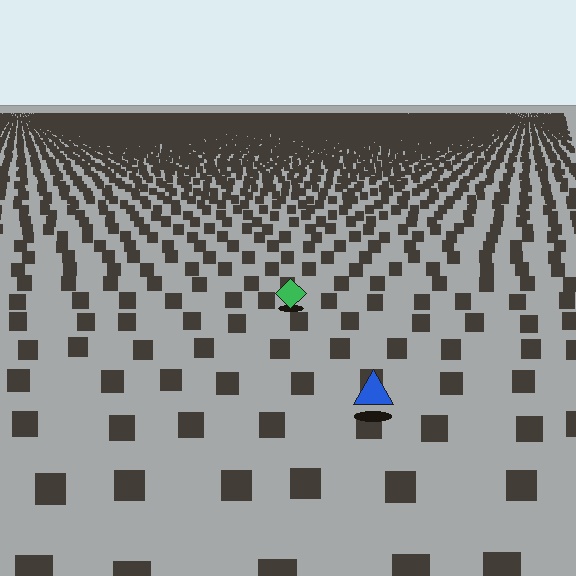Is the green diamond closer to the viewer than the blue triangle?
No. The blue triangle is closer — you can tell from the texture gradient: the ground texture is coarser near it.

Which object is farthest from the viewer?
The green diamond is farthest from the viewer. It appears smaller and the ground texture around it is denser.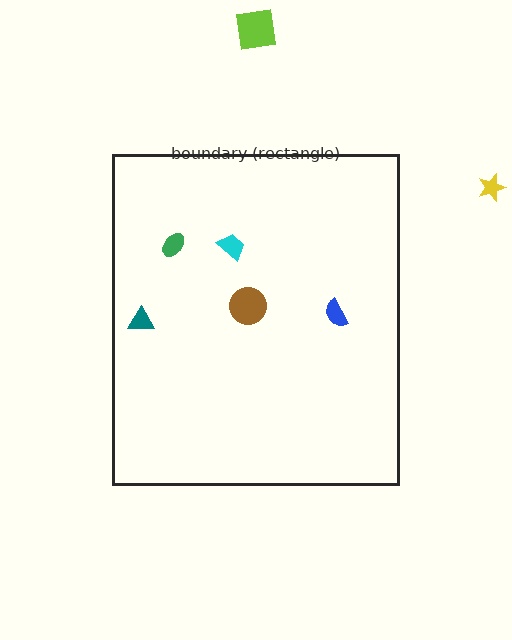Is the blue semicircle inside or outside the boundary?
Inside.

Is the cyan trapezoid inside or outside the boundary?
Inside.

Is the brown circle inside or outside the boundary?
Inside.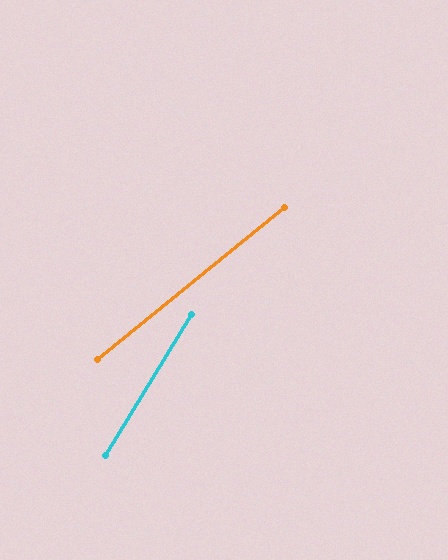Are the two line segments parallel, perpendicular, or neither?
Neither parallel nor perpendicular — they differ by about 20°.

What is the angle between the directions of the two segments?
Approximately 20 degrees.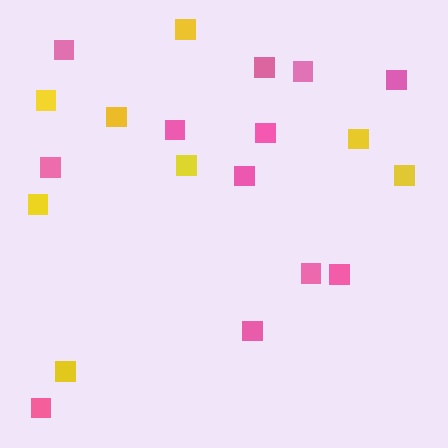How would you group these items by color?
There are 2 groups: one group of pink squares (12) and one group of yellow squares (8).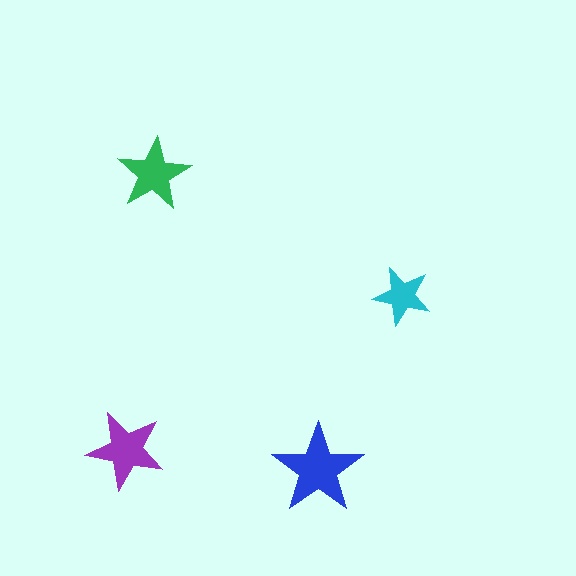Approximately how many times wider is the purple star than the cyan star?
About 1.5 times wider.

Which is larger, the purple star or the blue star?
The blue one.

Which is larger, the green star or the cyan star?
The green one.